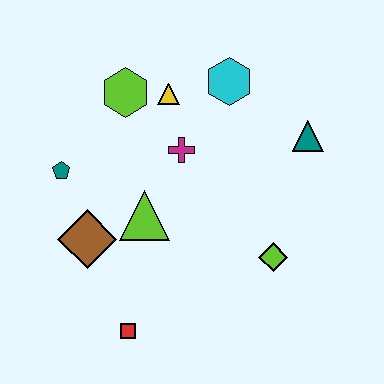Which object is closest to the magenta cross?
The yellow triangle is closest to the magenta cross.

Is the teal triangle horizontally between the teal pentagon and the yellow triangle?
No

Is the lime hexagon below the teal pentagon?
No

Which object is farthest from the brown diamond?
The teal triangle is farthest from the brown diamond.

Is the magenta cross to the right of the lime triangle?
Yes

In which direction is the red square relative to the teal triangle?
The red square is below the teal triangle.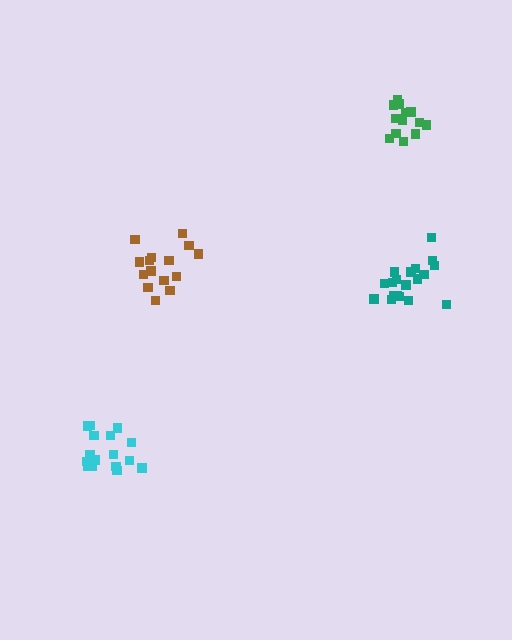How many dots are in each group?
Group 1: 16 dots, Group 2: 15 dots, Group 3: 15 dots, Group 4: 19 dots (65 total).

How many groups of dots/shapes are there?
There are 4 groups.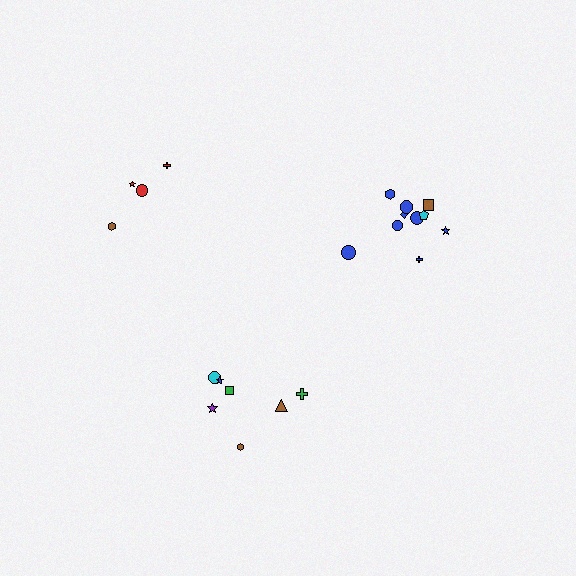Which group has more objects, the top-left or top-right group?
The top-right group.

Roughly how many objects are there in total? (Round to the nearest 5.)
Roughly 20 objects in total.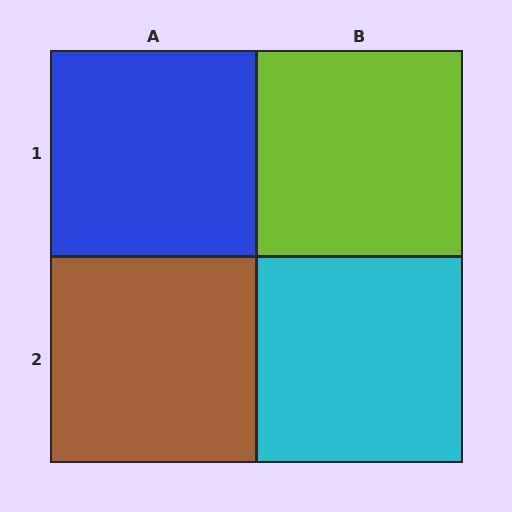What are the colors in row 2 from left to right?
Brown, cyan.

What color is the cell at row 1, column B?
Lime.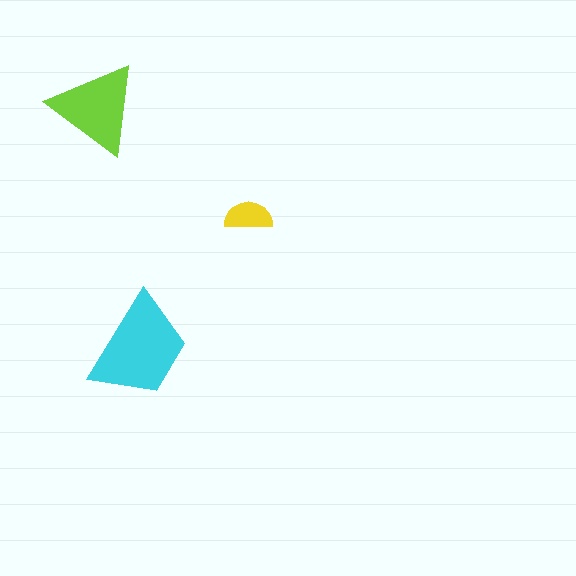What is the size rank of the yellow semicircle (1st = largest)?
3rd.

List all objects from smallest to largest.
The yellow semicircle, the lime triangle, the cyan trapezoid.